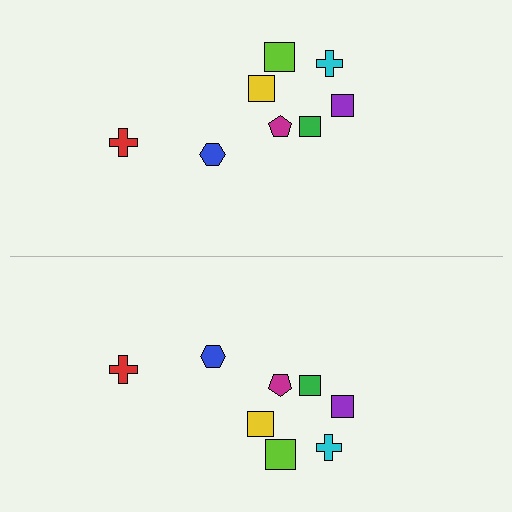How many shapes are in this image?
There are 16 shapes in this image.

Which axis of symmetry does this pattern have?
The pattern has a horizontal axis of symmetry running through the center of the image.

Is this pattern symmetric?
Yes, this pattern has bilateral (reflection) symmetry.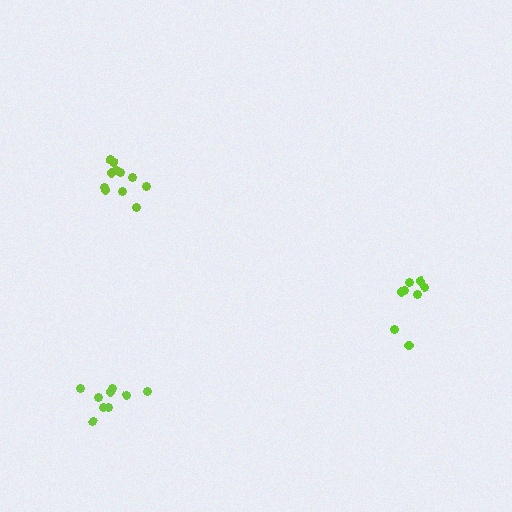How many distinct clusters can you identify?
There are 3 distinct clusters.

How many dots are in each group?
Group 1: 8 dots, Group 2: 9 dots, Group 3: 11 dots (28 total).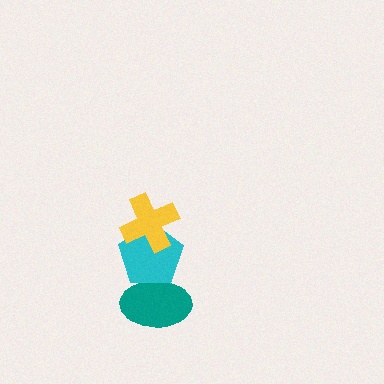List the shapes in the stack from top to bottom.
From top to bottom: the yellow cross, the cyan pentagon, the teal ellipse.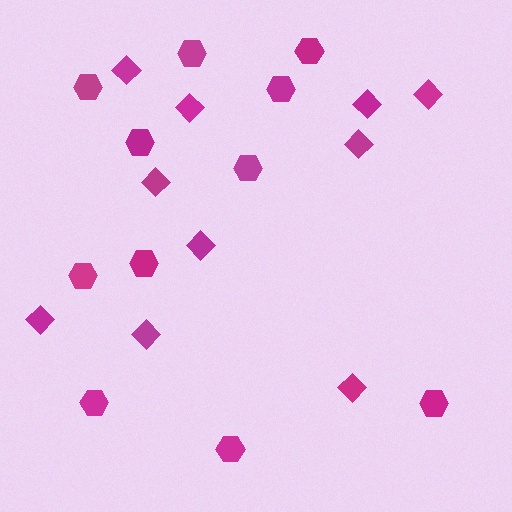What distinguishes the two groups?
There are 2 groups: one group of hexagons (11) and one group of diamonds (10).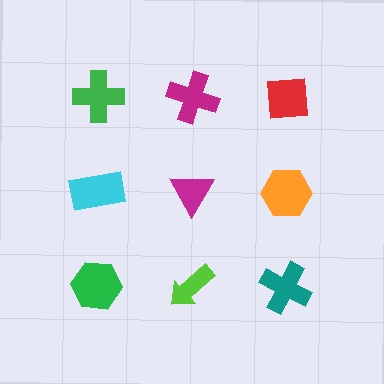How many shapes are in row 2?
3 shapes.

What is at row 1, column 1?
A green cross.